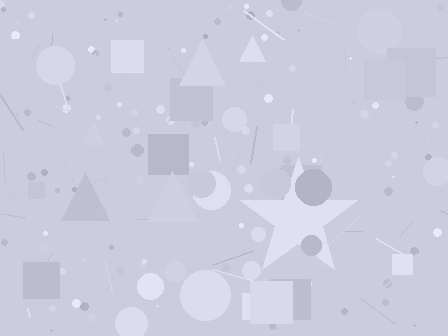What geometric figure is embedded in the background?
A star is embedded in the background.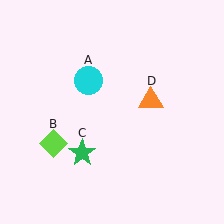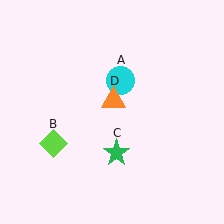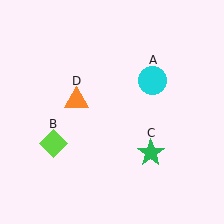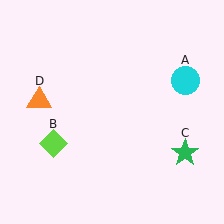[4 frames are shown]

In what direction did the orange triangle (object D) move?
The orange triangle (object D) moved left.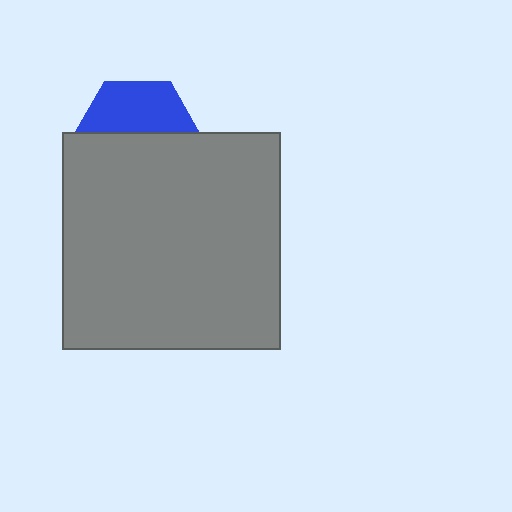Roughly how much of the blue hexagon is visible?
A small part of it is visible (roughly 42%).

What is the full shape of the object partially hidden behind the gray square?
The partially hidden object is a blue hexagon.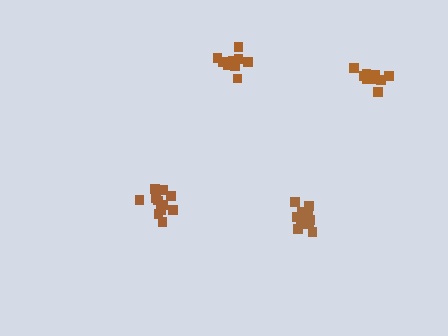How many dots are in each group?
Group 1: 11 dots, Group 2: 9 dots, Group 3: 9 dots, Group 4: 13 dots (42 total).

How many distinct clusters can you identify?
There are 4 distinct clusters.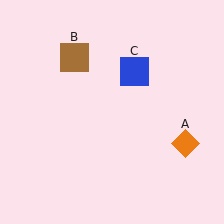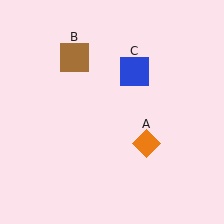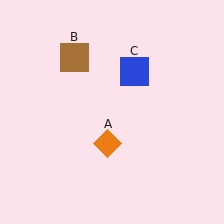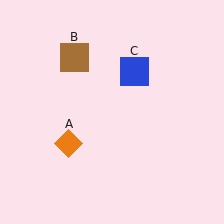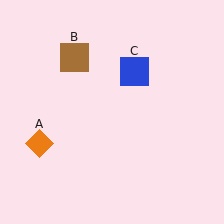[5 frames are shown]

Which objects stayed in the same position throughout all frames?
Brown square (object B) and blue square (object C) remained stationary.